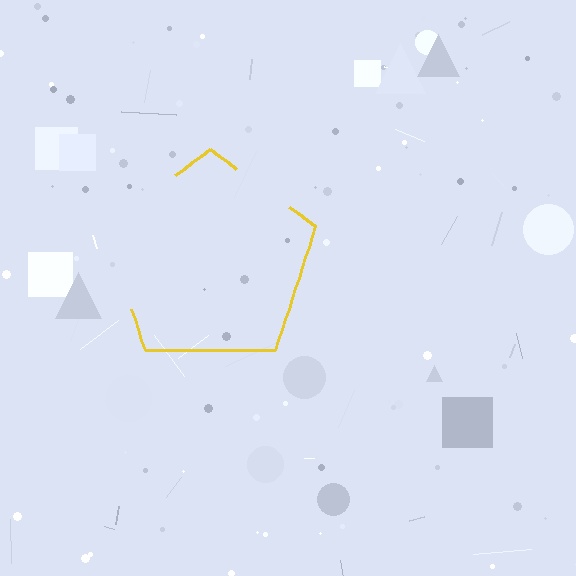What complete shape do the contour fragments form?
The contour fragments form a pentagon.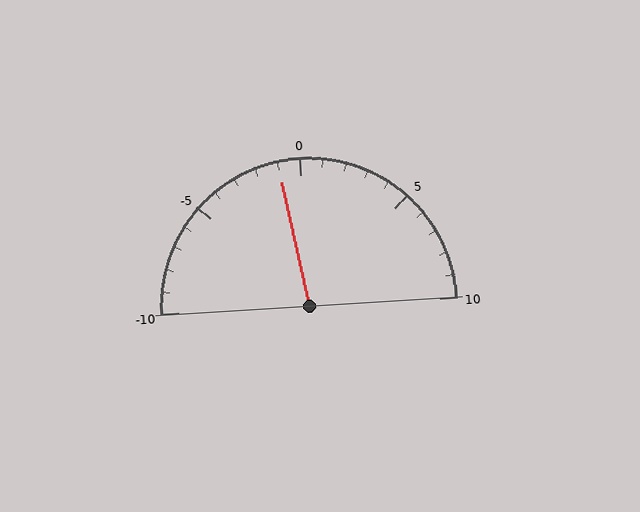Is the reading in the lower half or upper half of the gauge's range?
The reading is in the lower half of the range (-10 to 10).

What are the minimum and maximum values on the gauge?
The gauge ranges from -10 to 10.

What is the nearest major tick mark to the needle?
The nearest major tick mark is 0.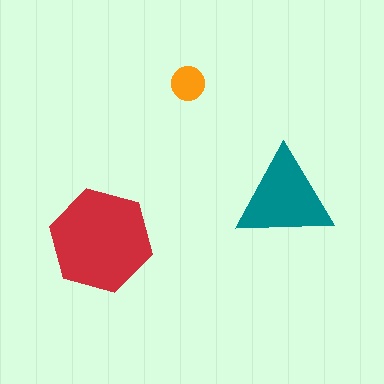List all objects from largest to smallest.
The red hexagon, the teal triangle, the orange circle.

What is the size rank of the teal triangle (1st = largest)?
2nd.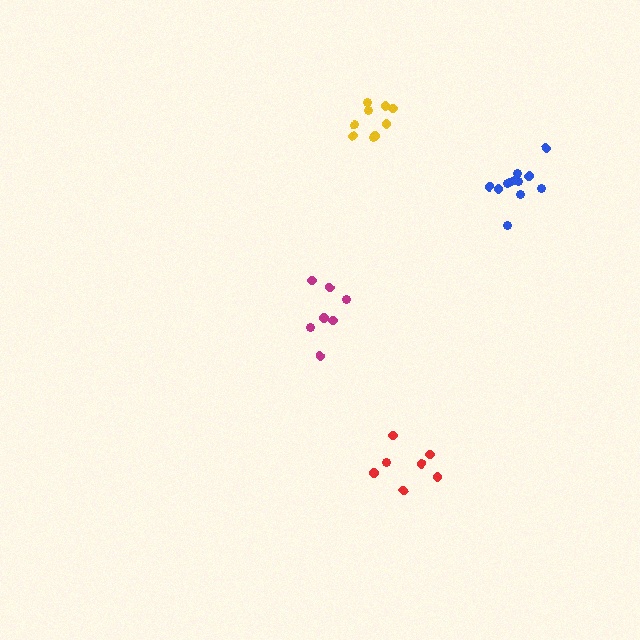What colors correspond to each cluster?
The clusters are colored: red, magenta, blue, yellow.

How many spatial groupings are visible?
There are 4 spatial groupings.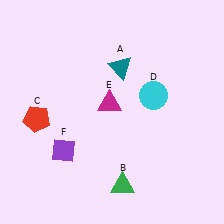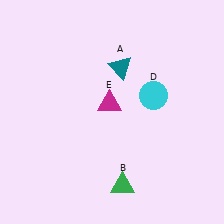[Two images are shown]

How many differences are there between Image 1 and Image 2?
There are 2 differences between the two images.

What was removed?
The purple diamond (F), the red pentagon (C) were removed in Image 2.